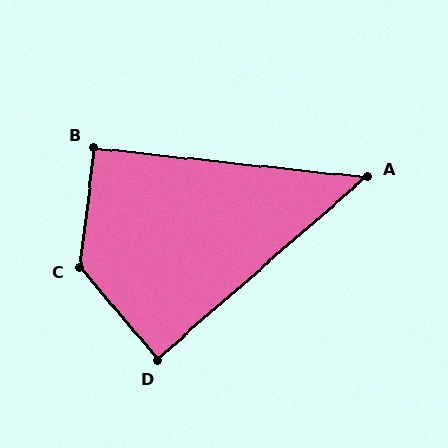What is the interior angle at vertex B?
Approximately 91 degrees (approximately right).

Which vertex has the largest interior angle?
C, at approximately 133 degrees.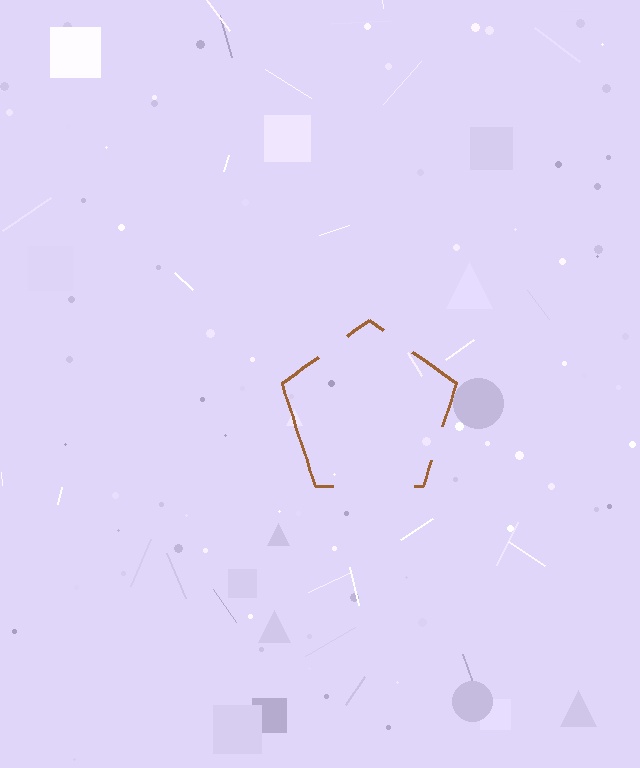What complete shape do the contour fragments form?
The contour fragments form a pentagon.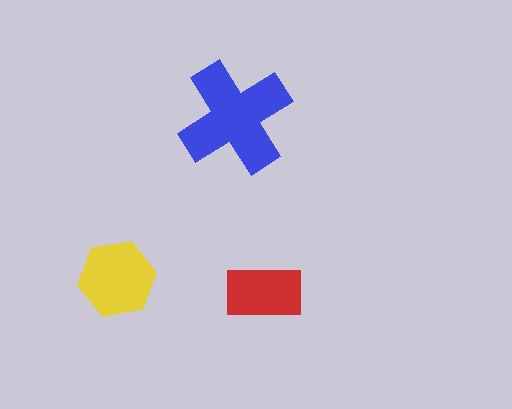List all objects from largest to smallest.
The blue cross, the yellow hexagon, the red rectangle.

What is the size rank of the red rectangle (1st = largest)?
3rd.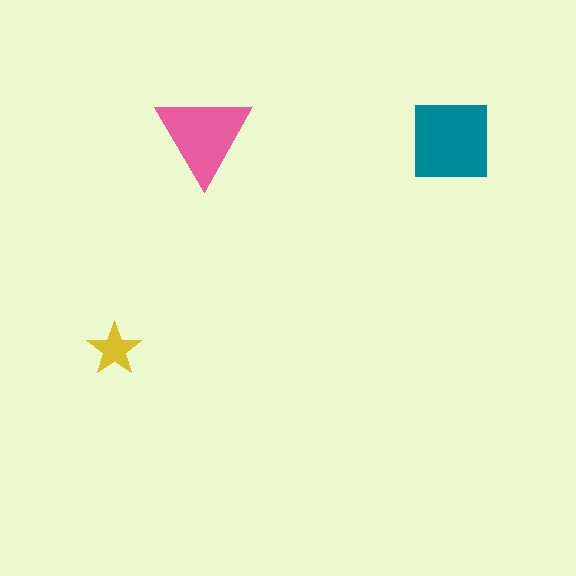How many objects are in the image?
There are 3 objects in the image.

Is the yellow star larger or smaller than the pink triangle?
Smaller.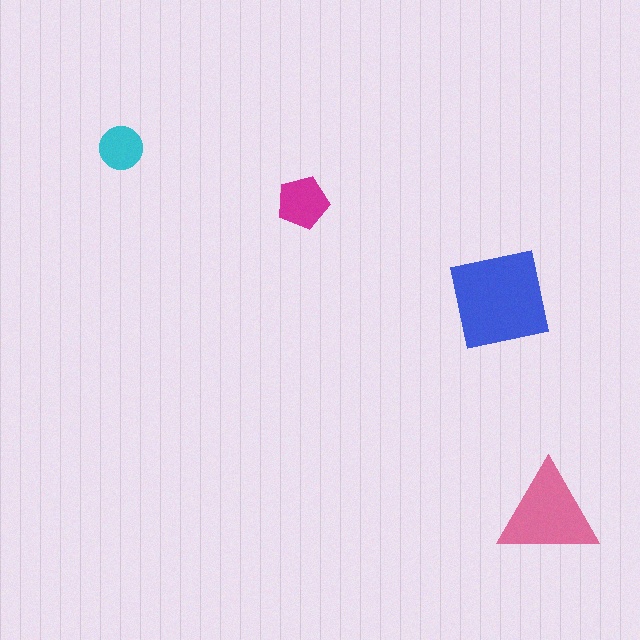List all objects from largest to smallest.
The blue square, the pink triangle, the magenta pentagon, the cyan circle.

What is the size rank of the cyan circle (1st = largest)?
4th.